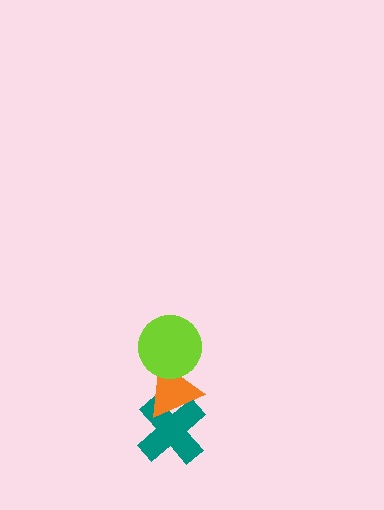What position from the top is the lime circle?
The lime circle is 1st from the top.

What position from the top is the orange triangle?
The orange triangle is 2nd from the top.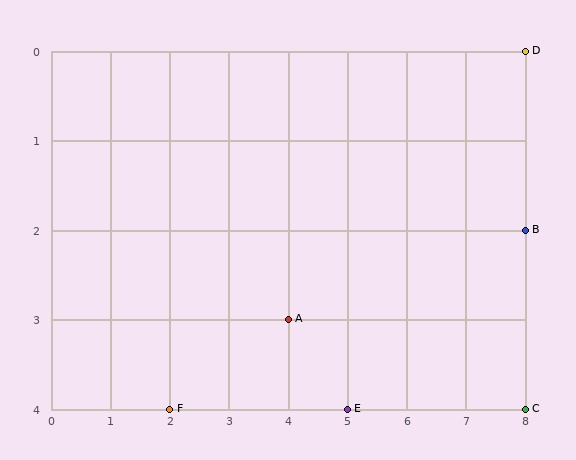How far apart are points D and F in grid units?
Points D and F are 6 columns and 4 rows apart (about 7.2 grid units diagonally).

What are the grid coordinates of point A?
Point A is at grid coordinates (4, 3).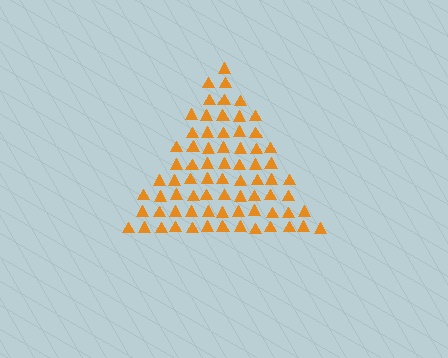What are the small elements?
The small elements are triangles.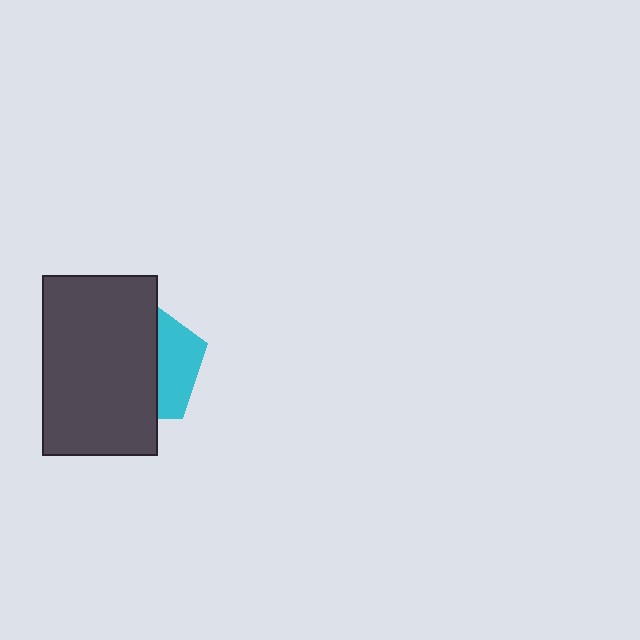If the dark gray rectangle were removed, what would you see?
You would see the complete cyan pentagon.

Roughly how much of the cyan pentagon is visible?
A small part of it is visible (roughly 34%).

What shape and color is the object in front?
The object in front is a dark gray rectangle.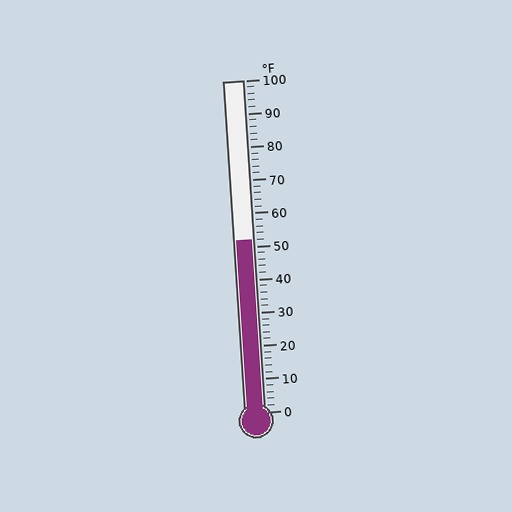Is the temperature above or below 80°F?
The temperature is below 80°F.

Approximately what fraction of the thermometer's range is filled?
The thermometer is filled to approximately 50% of its range.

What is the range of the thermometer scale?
The thermometer scale ranges from 0°F to 100°F.